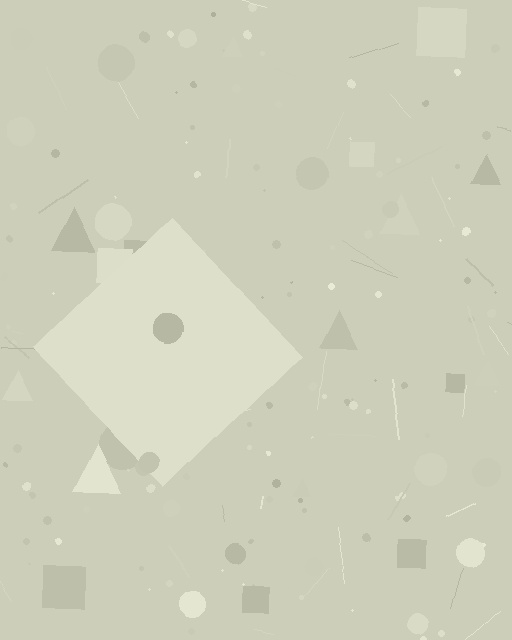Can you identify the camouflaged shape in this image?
The camouflaged shape is a diamond.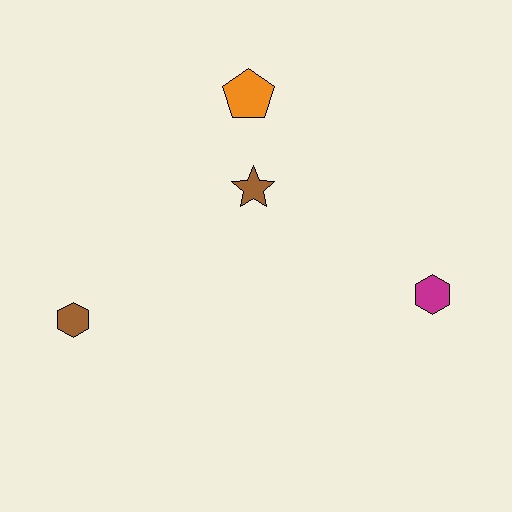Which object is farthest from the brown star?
The brown hexagon is farthest from the brown star.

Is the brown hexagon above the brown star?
No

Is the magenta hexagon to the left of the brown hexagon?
No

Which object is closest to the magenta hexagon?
The brown star is closest to the magenta hexagon.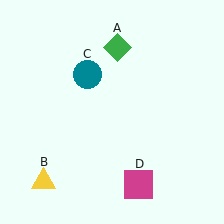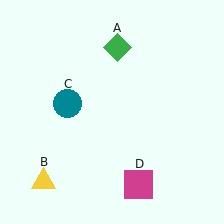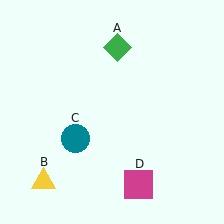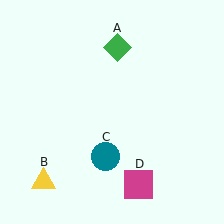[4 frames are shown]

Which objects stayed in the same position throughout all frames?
Green diamond (object A) and yellow triangle (object B) and magenta square (object D) remained stationary.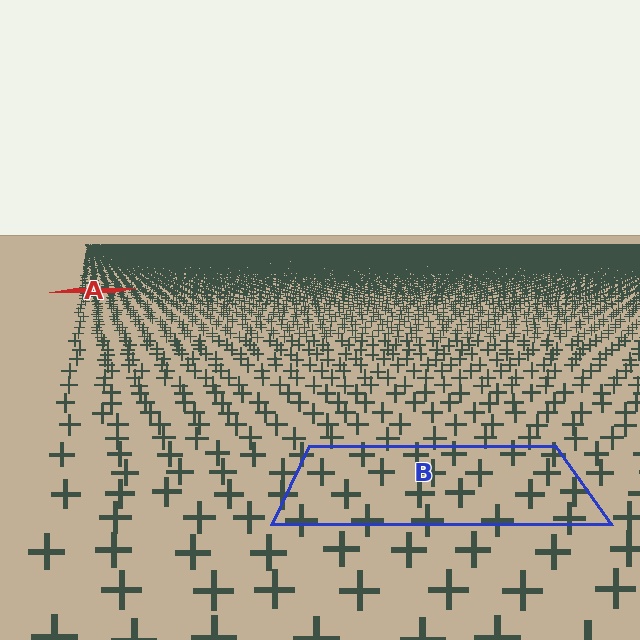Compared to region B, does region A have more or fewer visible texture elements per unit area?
Region A has more texture elements per unit area — they are packed more densely because it is farther away.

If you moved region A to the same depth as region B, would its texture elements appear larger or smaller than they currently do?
They would appear larger. At a closer depth, the same texture elements are projected at a bigger on-screen size.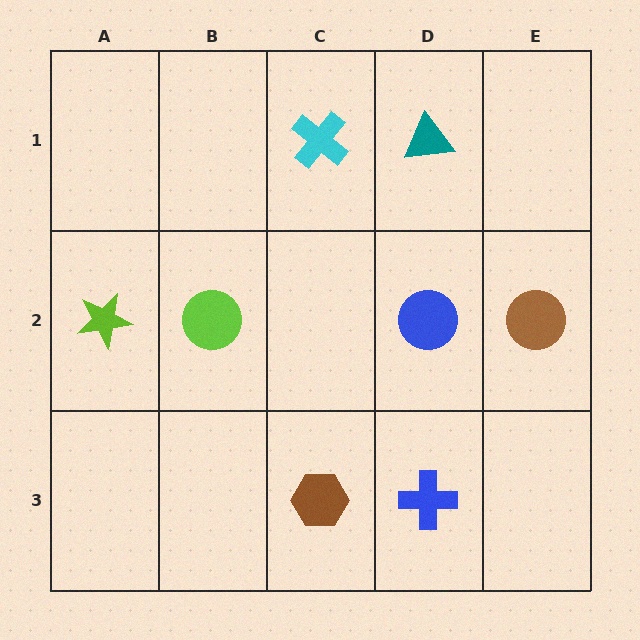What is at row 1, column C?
A cyan cross.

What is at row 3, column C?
A brown hexagon.